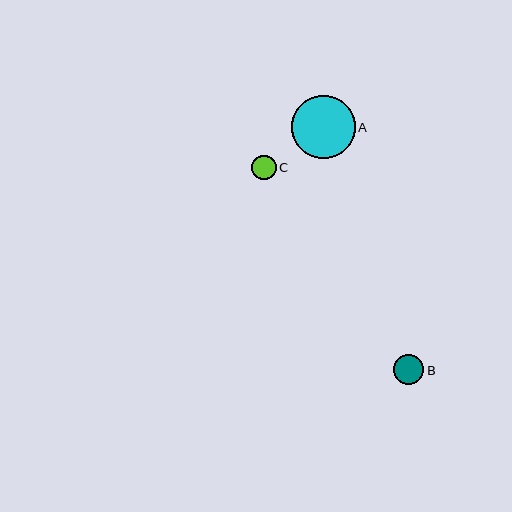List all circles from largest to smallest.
From largest to smallest: A, B, C.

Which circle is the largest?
Circle A is the largest with a size of approximately 64 pixels.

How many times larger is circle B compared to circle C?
Circle B is approximately 1.2 times the size of circle C.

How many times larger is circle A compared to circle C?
Circle A is approximately 2.6 times the size of circle C.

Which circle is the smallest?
Circle C is the smallest with a size of approximately 25 pixels.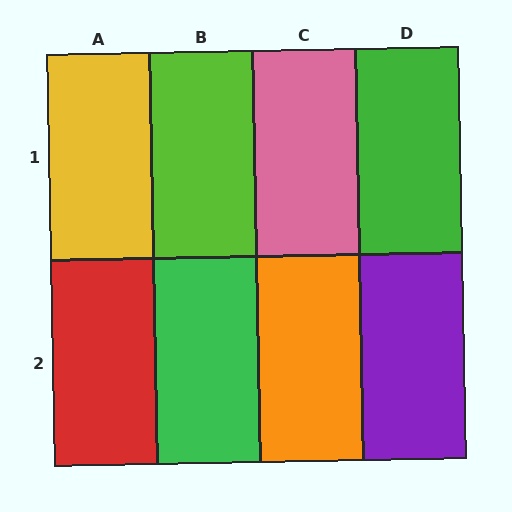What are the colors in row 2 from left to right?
Red, green, orange, purple.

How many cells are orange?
1 cell is orange.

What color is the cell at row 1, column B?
Lime.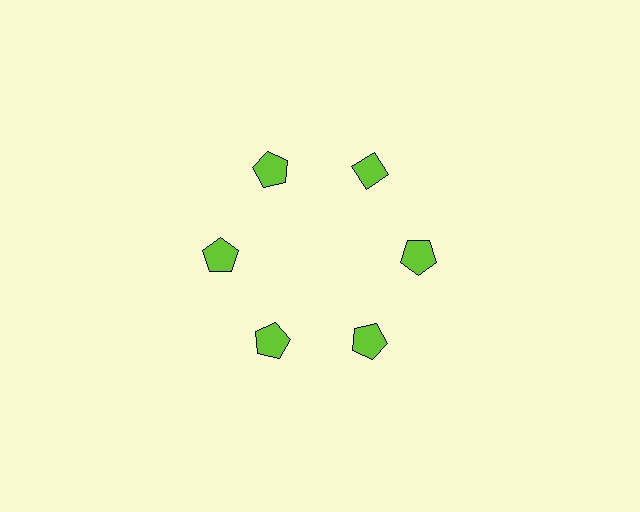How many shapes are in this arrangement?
There are 6 shapes arranged in a ring pattern.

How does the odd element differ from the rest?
It has a different shape: diamond instead of pentagon.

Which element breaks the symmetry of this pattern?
The lime diamond at roughly the 1 o'clock position breaks the symmetry. All other shapes are lime pentagons.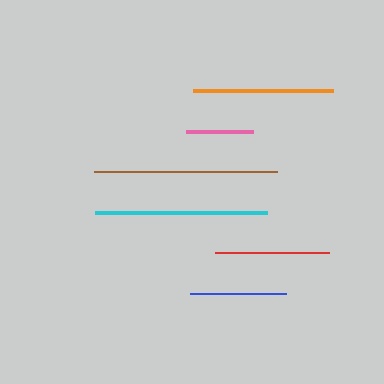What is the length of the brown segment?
The brown segment is approximately 183 pixels long.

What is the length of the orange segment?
The orange segment is approximately 140 pixels long.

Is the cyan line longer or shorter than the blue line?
The cyan line is longer than the blue line.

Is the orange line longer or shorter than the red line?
The orange line is longer than the red line.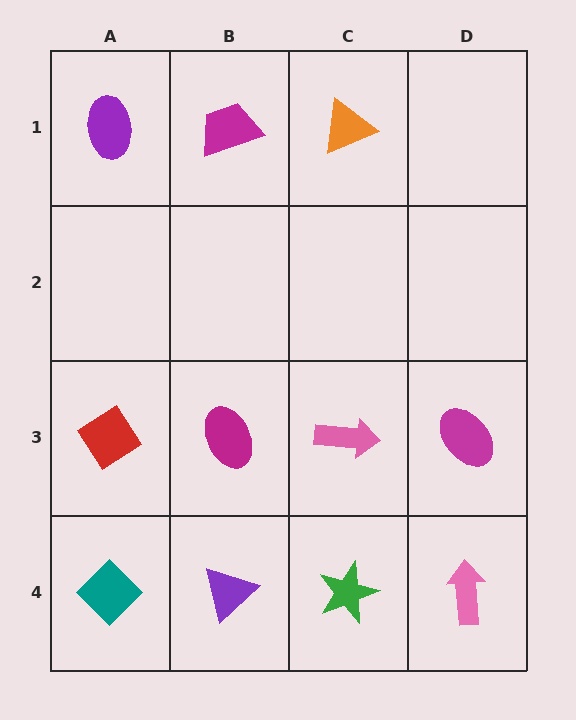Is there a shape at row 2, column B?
No, that cell is empty.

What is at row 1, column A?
A purple ellipse.